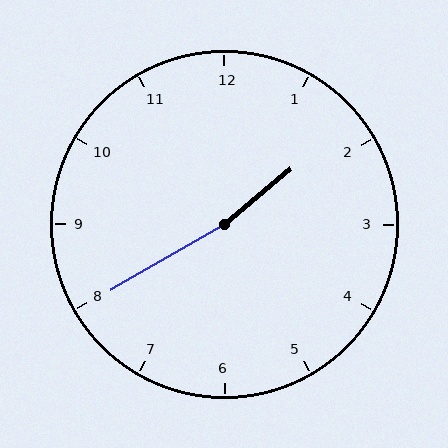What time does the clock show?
1:40.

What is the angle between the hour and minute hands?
Approximately 170 degrees.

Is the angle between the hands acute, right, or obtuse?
It is obtuse.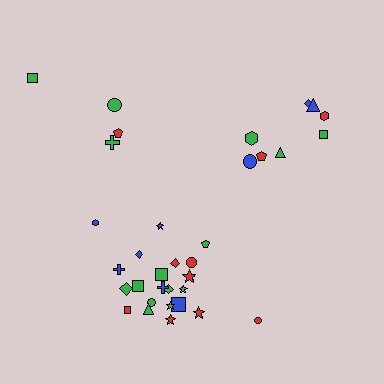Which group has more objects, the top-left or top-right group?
The top-right group.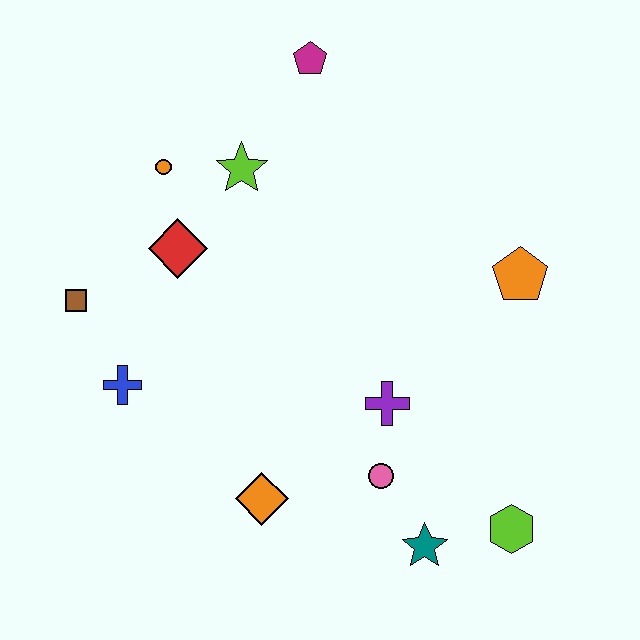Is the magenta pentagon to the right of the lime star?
Yes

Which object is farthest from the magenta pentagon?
The lime hexagon is farthest from the magenta pentagon.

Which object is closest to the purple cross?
The pink circle is closest to the purple cross.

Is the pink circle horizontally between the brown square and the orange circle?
No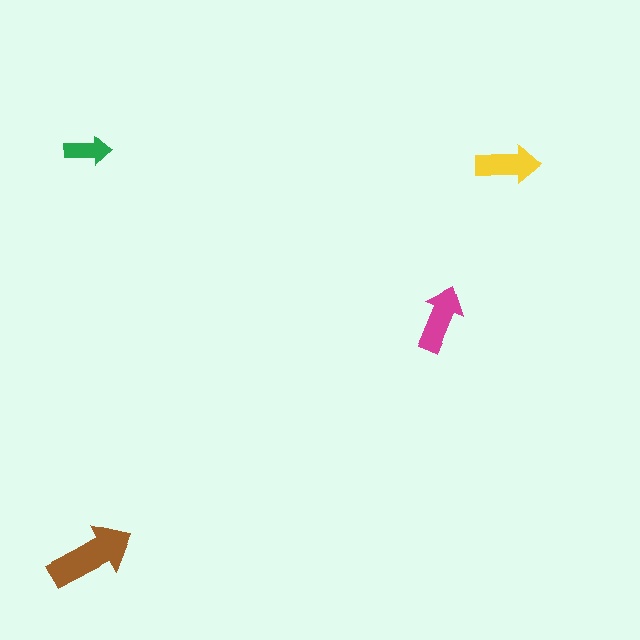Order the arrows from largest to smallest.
the brown one, the magenta one, the yellow one, the green one.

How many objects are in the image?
There are 4 objects in the image.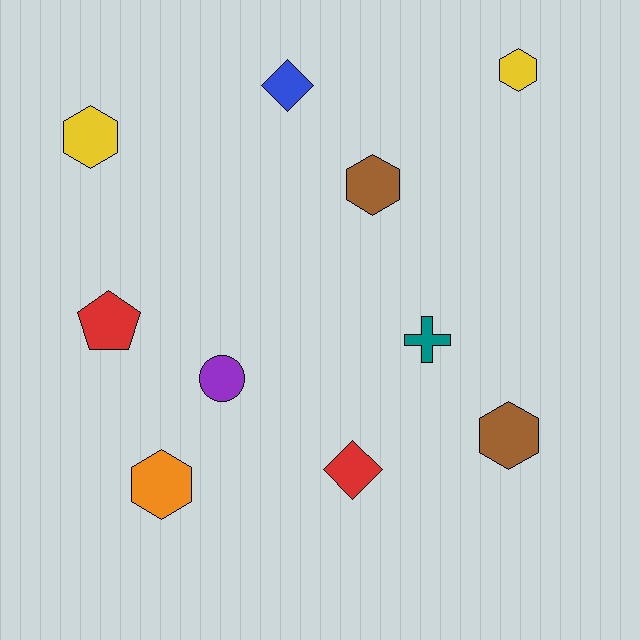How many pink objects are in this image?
There are no pink objects.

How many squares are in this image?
There are no squares.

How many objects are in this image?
There are 10 objects.